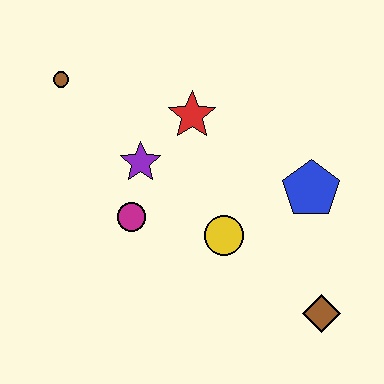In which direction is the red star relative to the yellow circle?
The red star is above the yellow circle.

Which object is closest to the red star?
The purple star is closest to the red star.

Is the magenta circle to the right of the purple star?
No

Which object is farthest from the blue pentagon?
The brown circle is farthest from the blue pentagon.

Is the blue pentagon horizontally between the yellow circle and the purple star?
No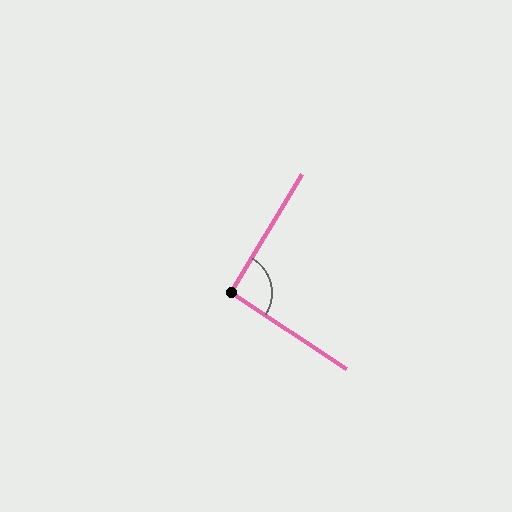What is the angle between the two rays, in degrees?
Approximately 92 degrees.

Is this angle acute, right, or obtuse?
It is approximately a right angle.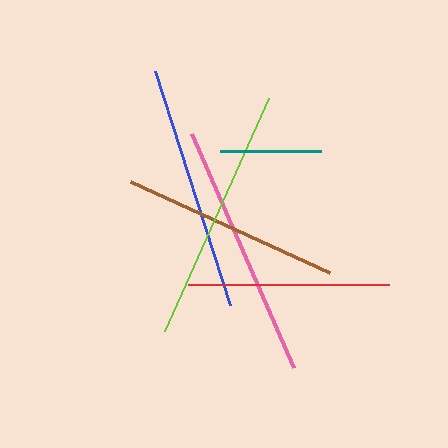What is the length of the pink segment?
The pink segment is approximately 256 pixels long.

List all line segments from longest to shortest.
From longest to shortest: pink, lime, blue, brown, red, teal.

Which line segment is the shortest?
The teal line is the shortest at approximately 101 pixels.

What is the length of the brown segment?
The brown segment is approximately 219 pixels long.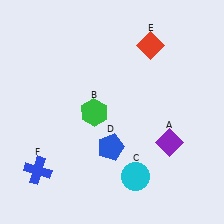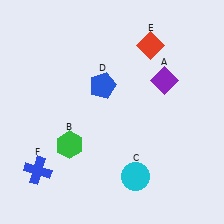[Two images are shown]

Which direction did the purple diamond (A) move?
The purple diamond (A) moved up.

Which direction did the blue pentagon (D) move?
The blue pentagon (D) moved up.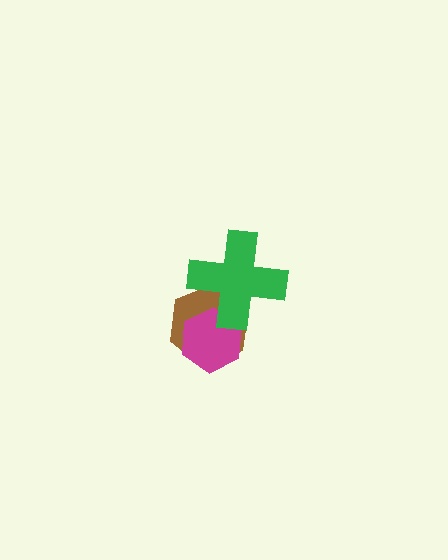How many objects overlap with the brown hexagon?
2 objects overlap with the brown hexagon.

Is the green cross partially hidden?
No, no other shape covers it.